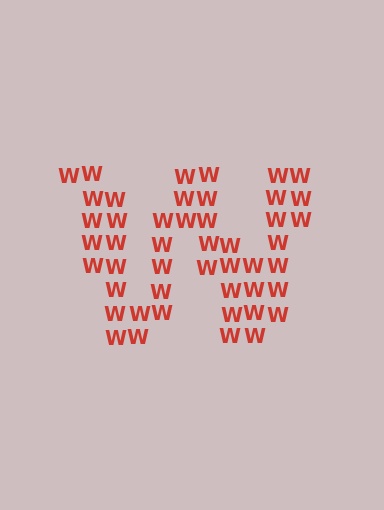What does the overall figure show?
The overall figure shows the letter W.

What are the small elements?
The small elements are letter W's.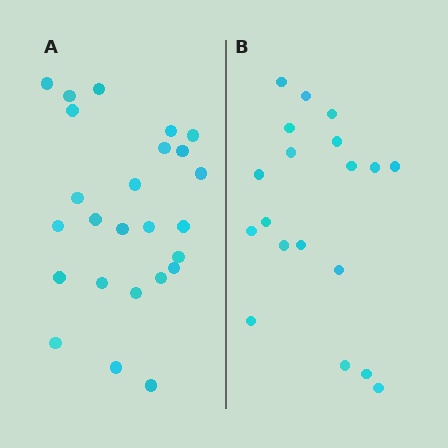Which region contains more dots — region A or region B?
Region A (the left region) has more dots.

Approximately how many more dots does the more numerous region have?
Region A has about 6 more dots than region B.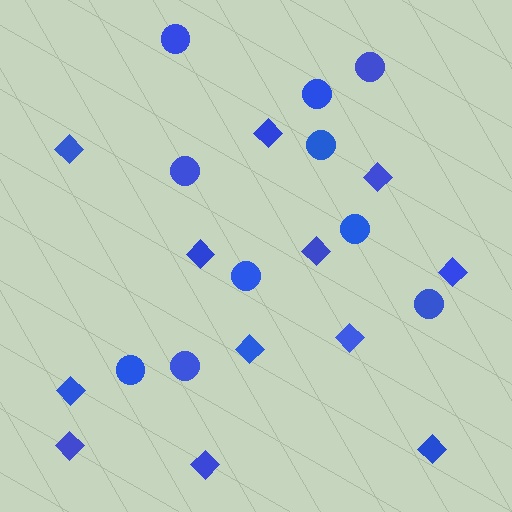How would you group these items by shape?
There are 2 groups: one group of diamonds (12) and one group of circles (10).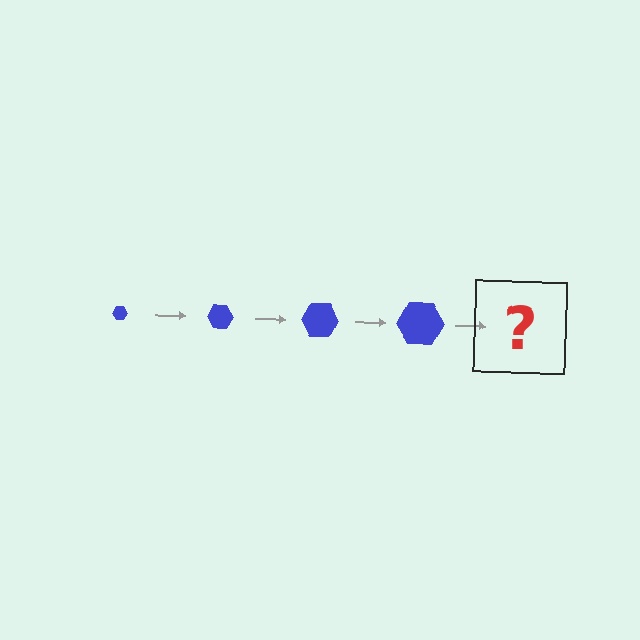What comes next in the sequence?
The next element should be a blue hexagon, larger than the previous one.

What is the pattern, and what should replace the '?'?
The pattern is that the hexagon gets progressively larger each step. The '?' should be a blue hexagon, larger than the previous one.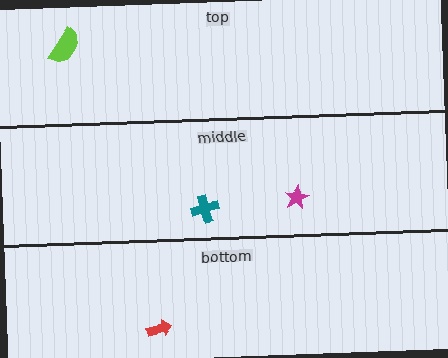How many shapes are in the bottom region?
1.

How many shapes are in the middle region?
2.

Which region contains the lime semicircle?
The top region.